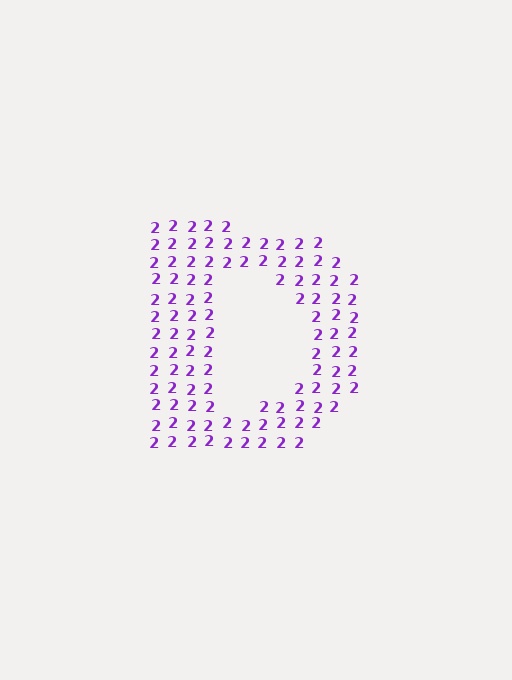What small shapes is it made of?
It is made of small digit 2's.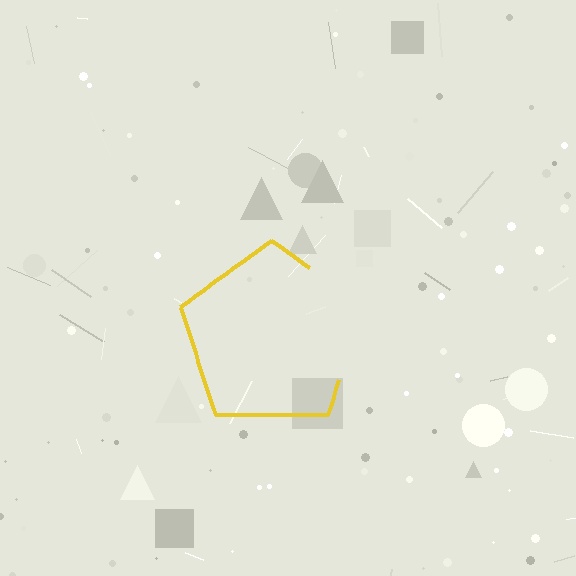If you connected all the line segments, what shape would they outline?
They would outline a pentagon.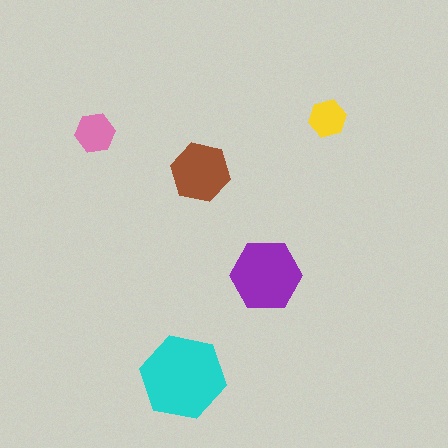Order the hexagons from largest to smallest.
the cyan one, the purple one, the brown one, the pink one, the yellow one.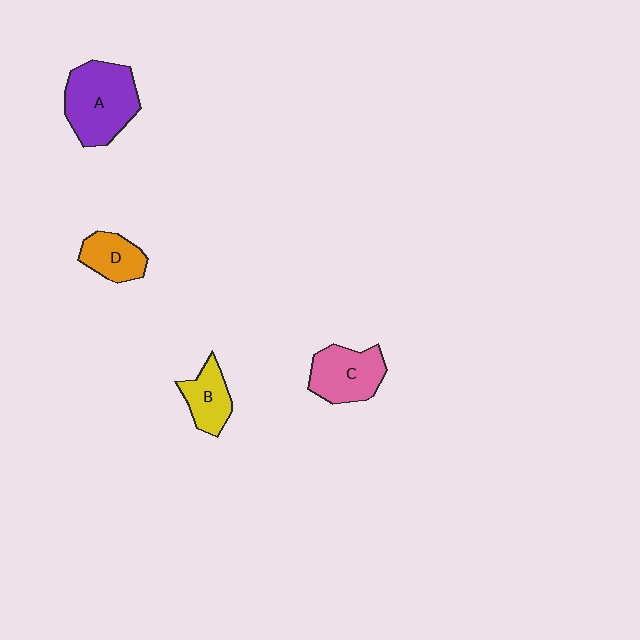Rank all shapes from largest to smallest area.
From largest to smallest: A (purple), C (pink), B (yellow), D (orange).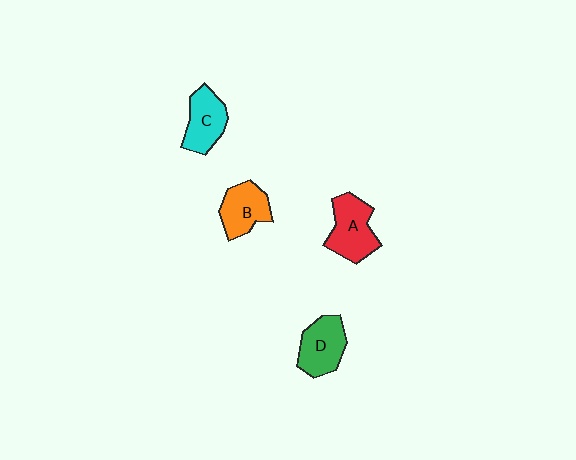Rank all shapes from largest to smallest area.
From largest to smallest: A (red), D (green), C (cyan), B (orange).